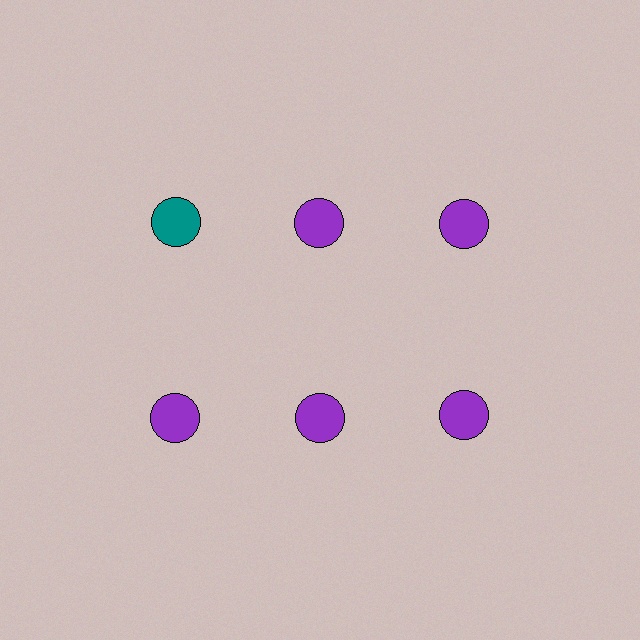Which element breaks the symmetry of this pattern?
The teal circle in the top row, leftmost column breaks the symmetry. All other shapes are purple circles.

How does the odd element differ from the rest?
It has a different color: teal instead of purple.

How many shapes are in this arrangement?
There are 6 shapes arranged in a grid pattern.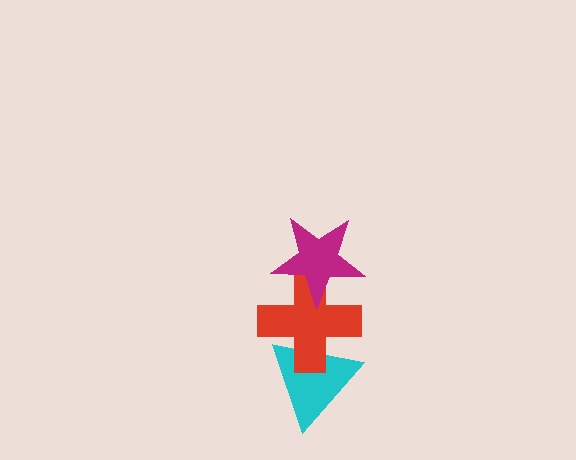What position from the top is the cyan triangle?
The cyan triangle is 3rd from the top.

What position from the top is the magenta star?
The magenta star is 1st from the top.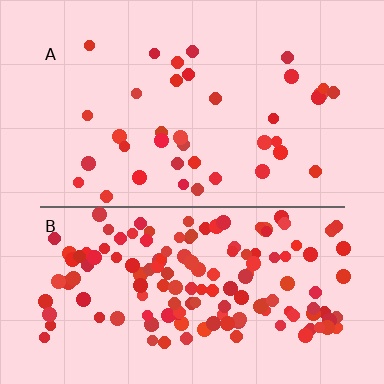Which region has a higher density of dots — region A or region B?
B (the bottom).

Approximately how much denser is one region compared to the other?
Approximately 3.9× — region B over region A.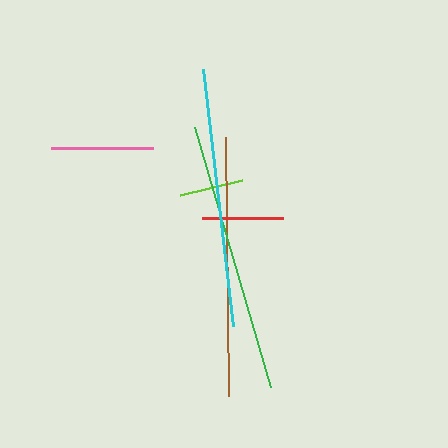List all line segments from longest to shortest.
From longest to shortest: green, brown, cyan, pink, red, lime.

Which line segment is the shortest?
The lime line is the shortest at approximately 63 pixels.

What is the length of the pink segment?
The pink segment is approximately 102 pixels long.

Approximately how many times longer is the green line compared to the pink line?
The green line is approximately 2.6 times the length of the pink line.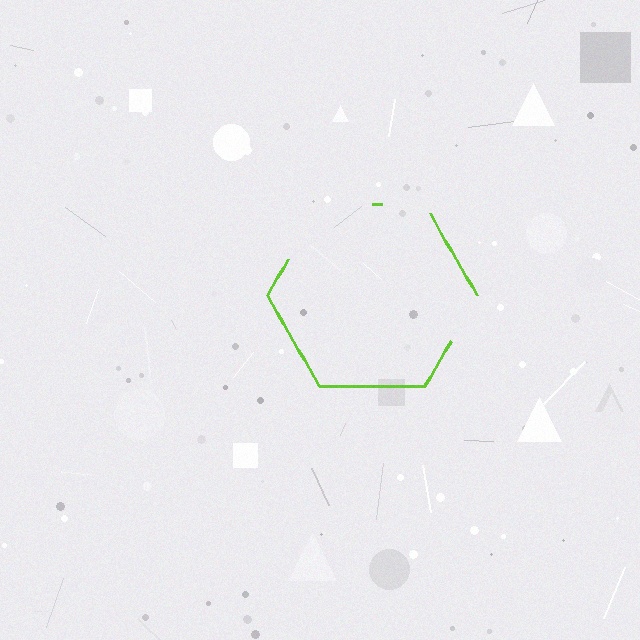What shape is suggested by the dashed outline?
The dashed outline suggests a hexagon.